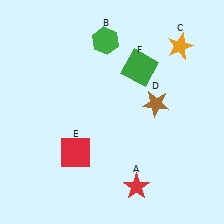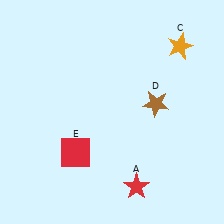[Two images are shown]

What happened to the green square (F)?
The green square (F) was removed in Image 2. It was in the top-right area of Image 1.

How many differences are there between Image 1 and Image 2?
There are 2 differences between the two images.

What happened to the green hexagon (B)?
The green hexagon (B) was removed in Image 2. It was in the top-left area of Image 1.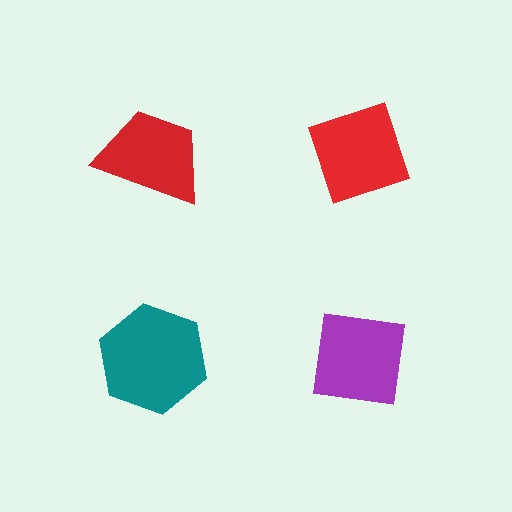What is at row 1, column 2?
A red diamond.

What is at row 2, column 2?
A purple square.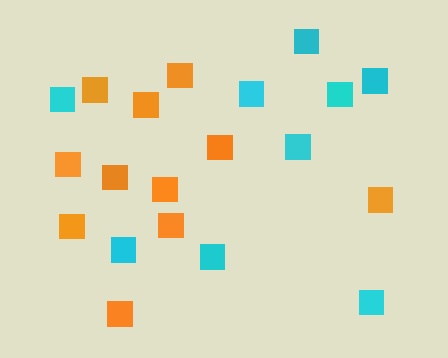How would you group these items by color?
There are 2 groups: one group of orange squares (11) and one group of cyan squares (9).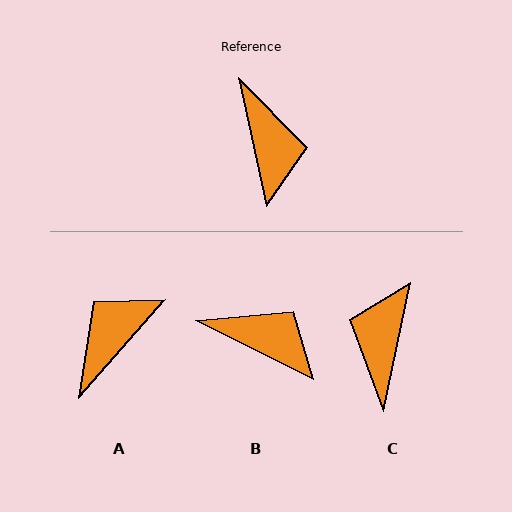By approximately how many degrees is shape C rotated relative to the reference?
Approximately 156 degrees counter-clockwise.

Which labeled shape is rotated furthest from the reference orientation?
C, about 156 degrees away.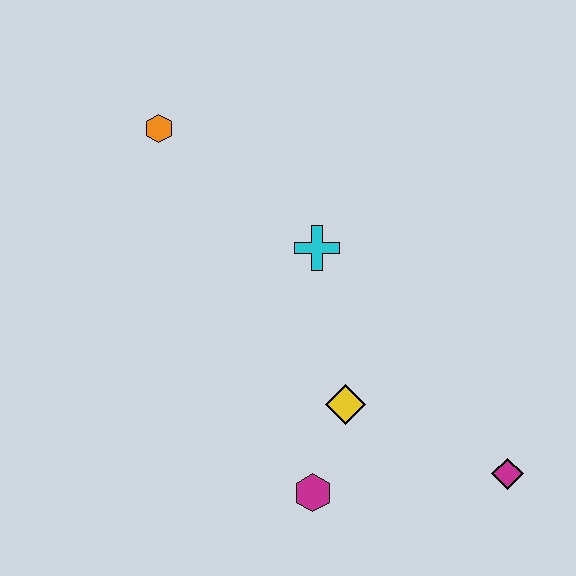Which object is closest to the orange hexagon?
The cyan cross is closest to the orange hexagon.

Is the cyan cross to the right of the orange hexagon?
Yes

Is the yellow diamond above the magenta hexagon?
Yes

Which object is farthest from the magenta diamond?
The orange hexagon is farthest from the magenta diamond.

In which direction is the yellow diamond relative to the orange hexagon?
The yellow diamond is below the orange hexagon.